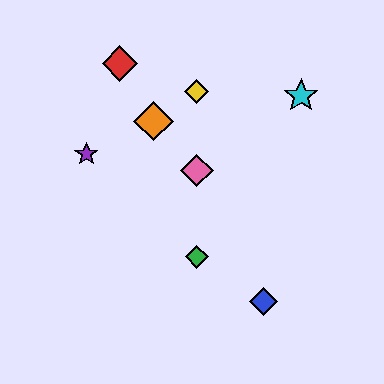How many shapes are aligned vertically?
3 shapes (the green diamond, the yellow diamond, the pink diamond) are aligned vertically.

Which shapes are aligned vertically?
The green diamond, the yellow diamond, the pink diamond are aligned vertically.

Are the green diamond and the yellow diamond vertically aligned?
Yes, both are at x≈197.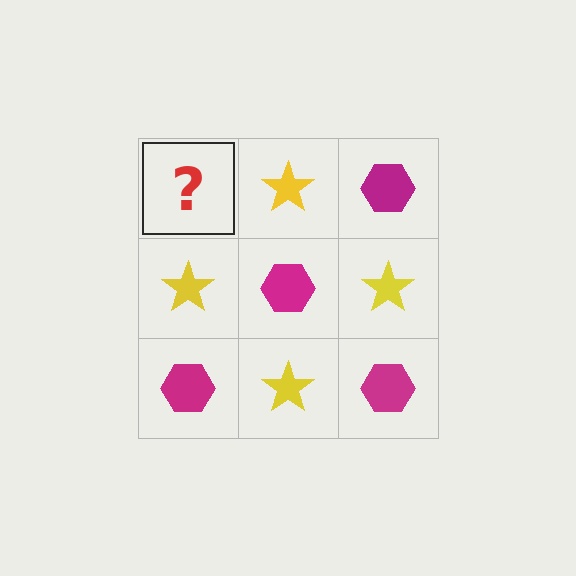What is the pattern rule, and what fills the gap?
The rule is that it alternates magenta hexagon and yellow star in a checkerboard pattern. The gap should be filled with a magenta hexagon.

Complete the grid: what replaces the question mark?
The question mark should be replaced with a magenta hexagon.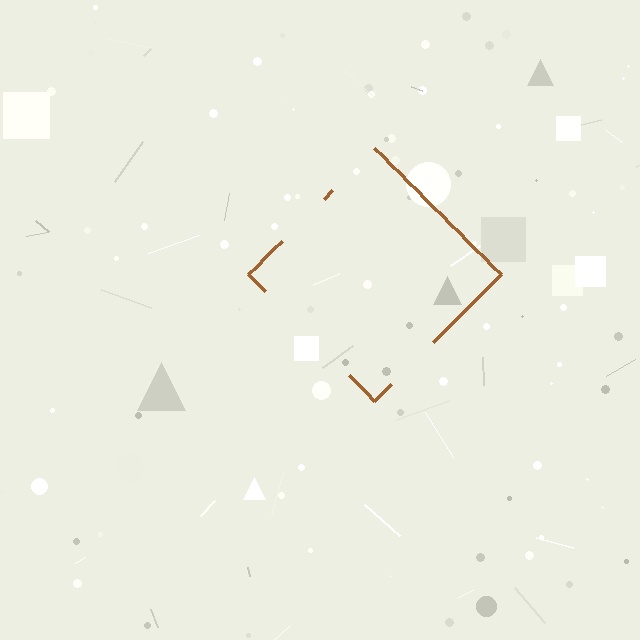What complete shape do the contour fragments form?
The contour fragments form a diamond.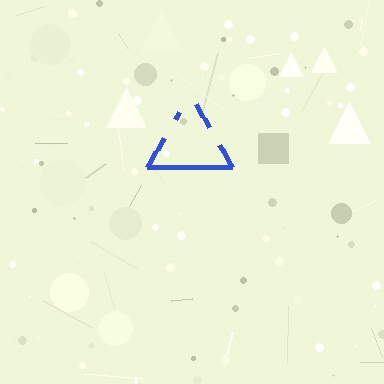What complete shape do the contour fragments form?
The contour fragments form a triangle.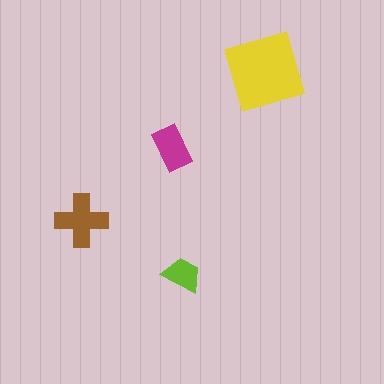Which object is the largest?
The yellow square.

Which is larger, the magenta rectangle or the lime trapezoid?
The magenta rectangle.